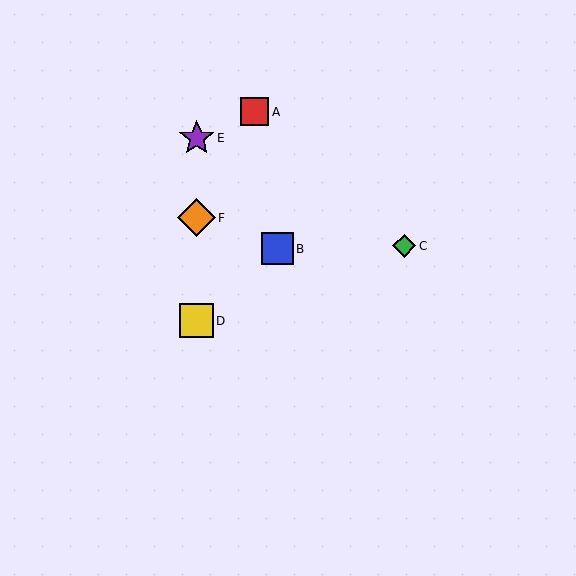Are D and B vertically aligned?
No, D is at x≈197 and B is at x≈277.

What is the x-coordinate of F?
Object F is at x≈197.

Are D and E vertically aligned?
Yes, both are at x≈197.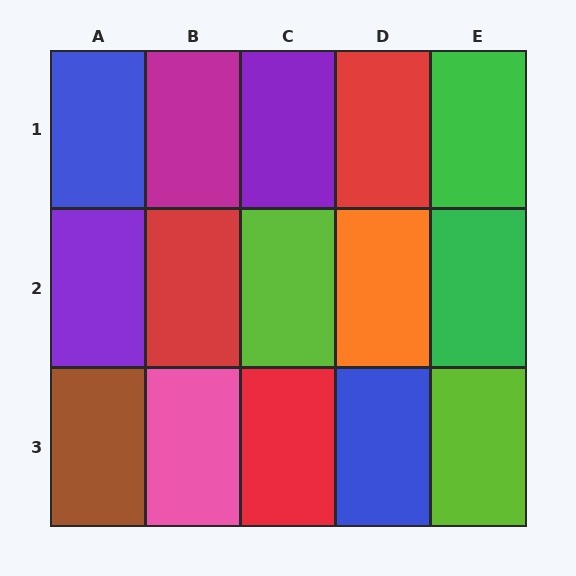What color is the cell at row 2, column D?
Orange.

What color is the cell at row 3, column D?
Blue.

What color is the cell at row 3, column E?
Lime.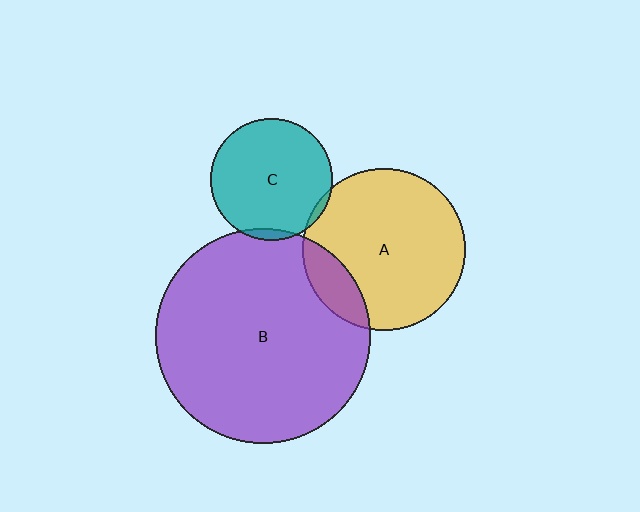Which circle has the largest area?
Circle B (purple).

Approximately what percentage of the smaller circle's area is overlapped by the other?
Approximately 5%.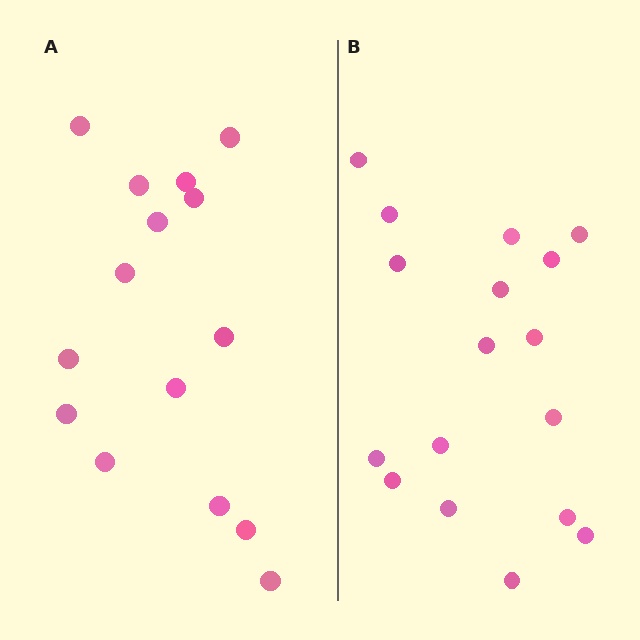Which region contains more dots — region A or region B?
Region B (the right region) has more dots.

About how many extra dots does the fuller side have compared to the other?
Region B has just a few more — roughly 2 or 3 more dots than region A.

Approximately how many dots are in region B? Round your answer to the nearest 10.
About 20 dots. (The exact count is 17, which rounds to 20.)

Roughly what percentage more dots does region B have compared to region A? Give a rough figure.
About 15% more.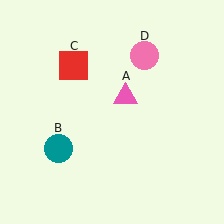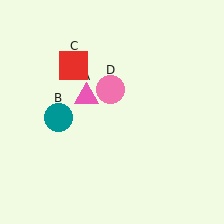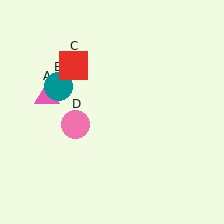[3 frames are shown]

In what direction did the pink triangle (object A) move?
The pink triangle (object A) moved left.